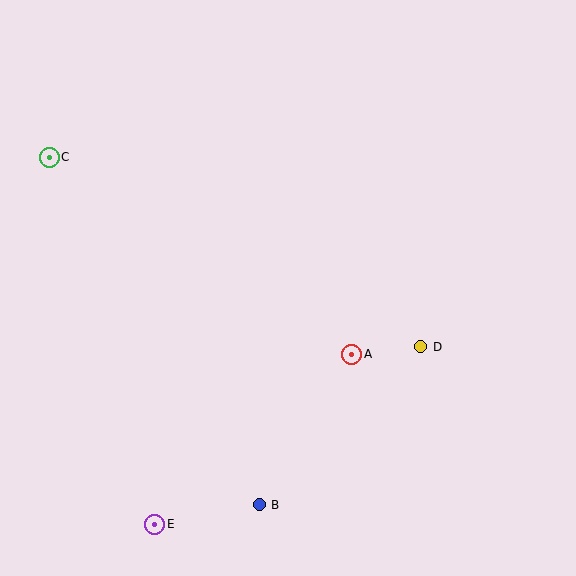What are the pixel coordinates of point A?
Point A is at (352, 354).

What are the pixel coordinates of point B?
Point B is at (259, 505).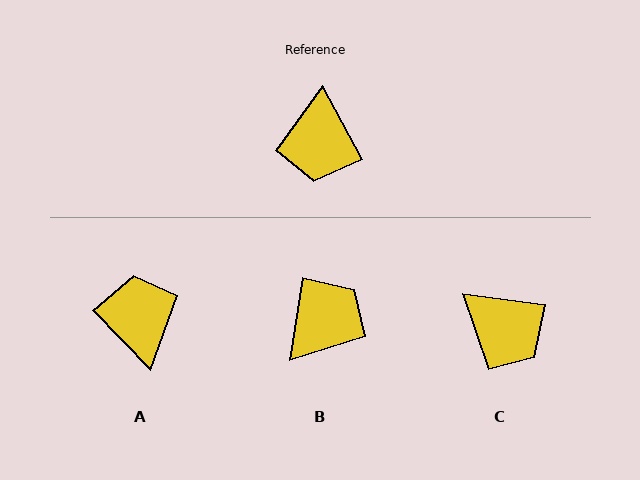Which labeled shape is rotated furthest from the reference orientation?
A, about 164 degrees away.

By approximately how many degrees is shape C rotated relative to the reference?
Approximately 54 degrees counter-clockwise.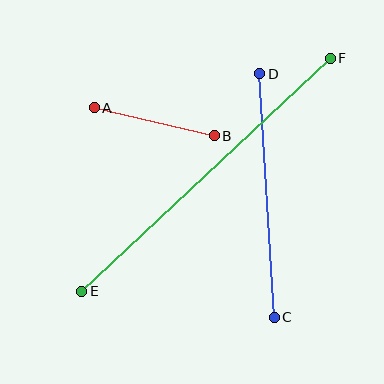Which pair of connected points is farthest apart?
Points E and F are farthest apart.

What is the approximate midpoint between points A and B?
The midpoint is at approximately (154, 122) pixels.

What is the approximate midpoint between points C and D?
The midpoint is at approximately (267, 196) pixels.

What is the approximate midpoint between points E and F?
The midpoint is at approximately (206, 175) pixels.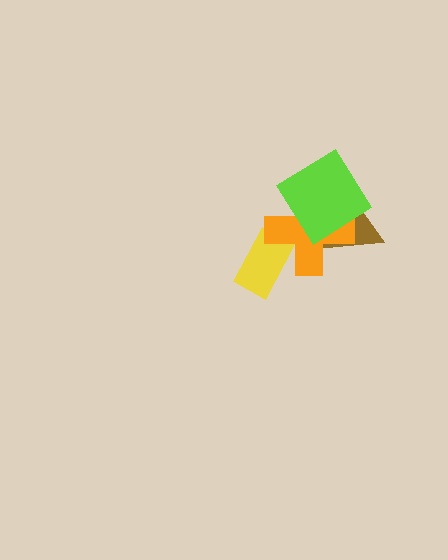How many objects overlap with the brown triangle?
2 objects overlap with the brown triangle.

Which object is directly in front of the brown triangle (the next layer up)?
The orange cross is directly in front of the brown triangle.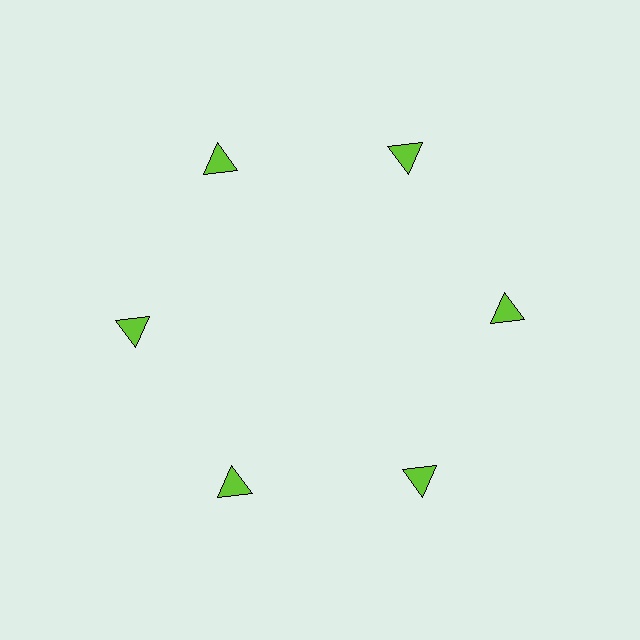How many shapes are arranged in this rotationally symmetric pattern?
There are 6 shapes, arranged in 6 groups of 1.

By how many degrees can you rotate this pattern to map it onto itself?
The pattern maps onto itself every 60 degrees of rotation.